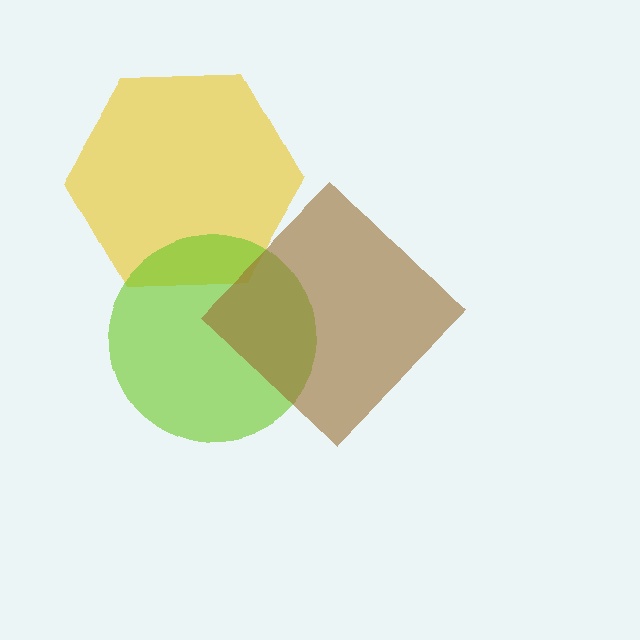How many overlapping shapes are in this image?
There are 3 overlapping shapes in the image.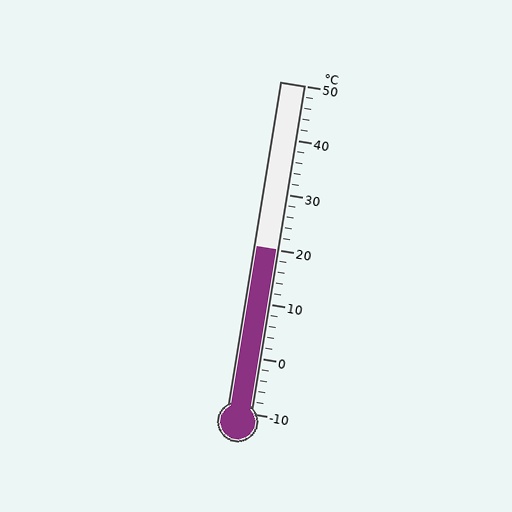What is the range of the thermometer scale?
The thermometer scale ranges from -10°C to 50°C.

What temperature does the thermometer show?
The thermometer shows approximately 20°C.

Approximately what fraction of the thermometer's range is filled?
The thermometer is filled to approximately 50% of its range.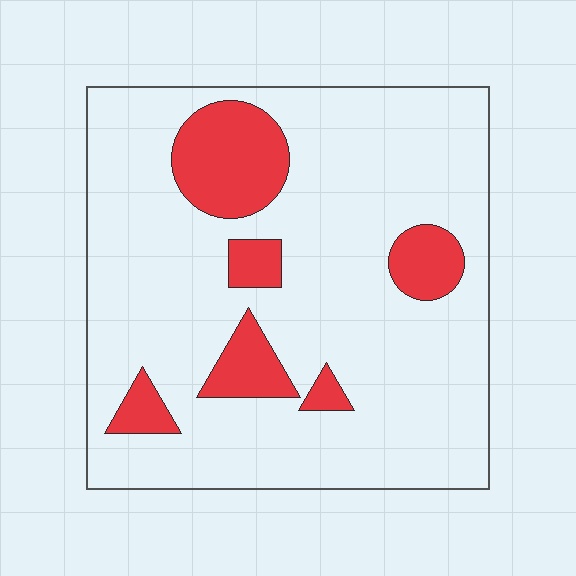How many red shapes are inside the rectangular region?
6.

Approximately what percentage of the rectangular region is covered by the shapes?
Approximately 15%.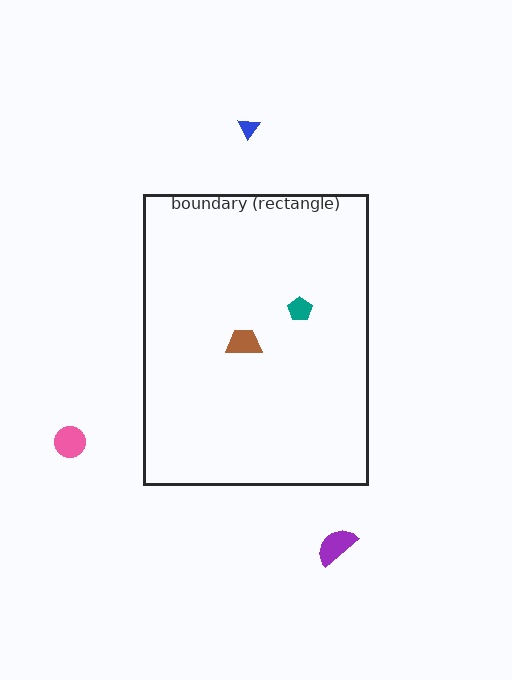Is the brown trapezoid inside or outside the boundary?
Inside.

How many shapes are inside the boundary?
2 inside, 3 outside.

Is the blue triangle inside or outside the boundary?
Outside.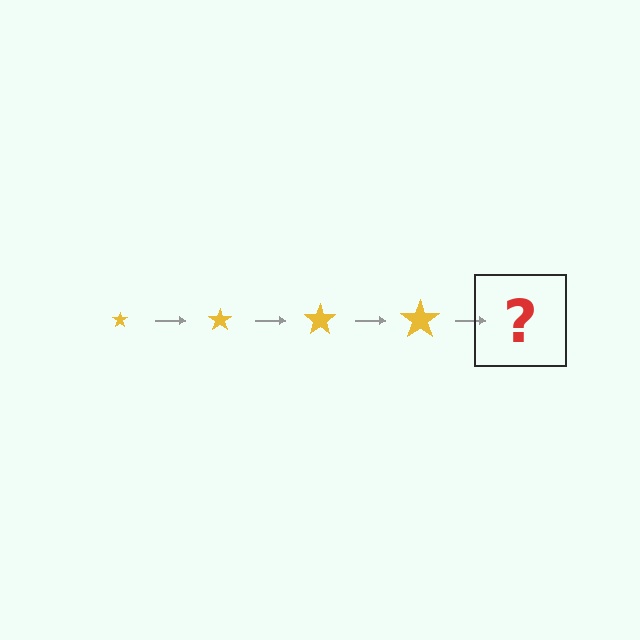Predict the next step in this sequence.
The next step is a yellow star, larger than the previous one.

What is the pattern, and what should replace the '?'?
The pattern is that the star gets progressively larger each step. The '?' should be a yellow star, larger than the previous one.